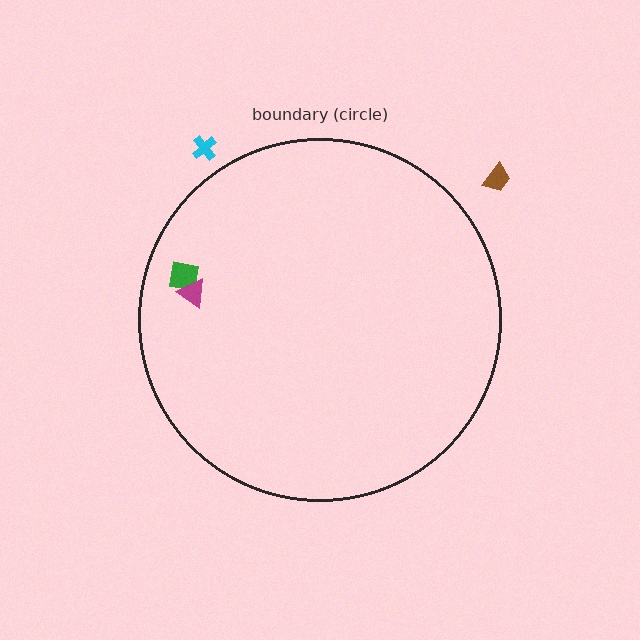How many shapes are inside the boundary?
2 inside, 2 outside.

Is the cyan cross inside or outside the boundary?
Outside.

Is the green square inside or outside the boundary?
Inside.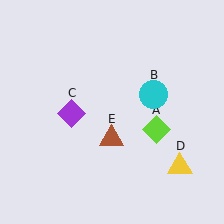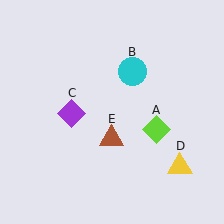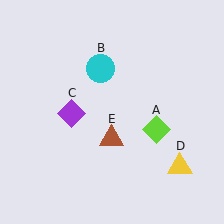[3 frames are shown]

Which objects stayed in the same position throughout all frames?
Lime diamond (object A) and purple diamond (object C) and yellow triangle (object D) and brown triangle (object E) remained stationary.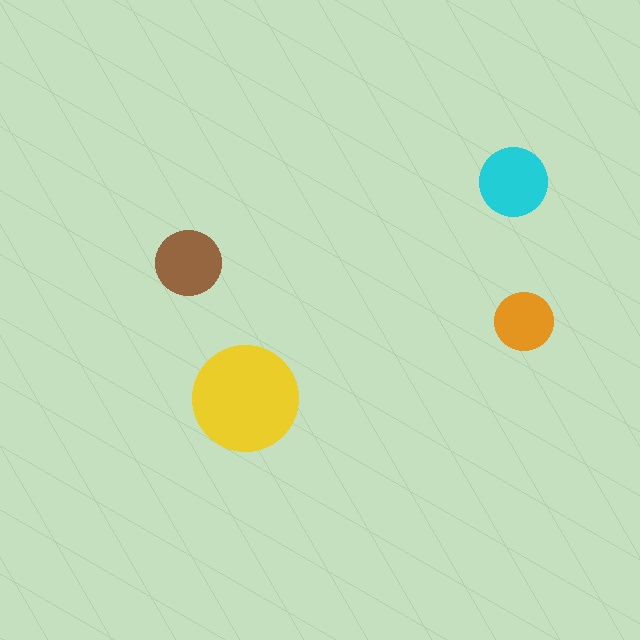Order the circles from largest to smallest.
the yellow one, the cyan one, the brown one, the orange one.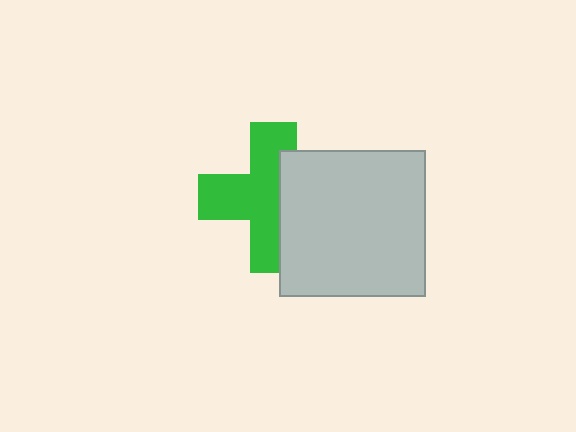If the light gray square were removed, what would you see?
You would see the complete green cross.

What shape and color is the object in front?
The object in front is a light gray square.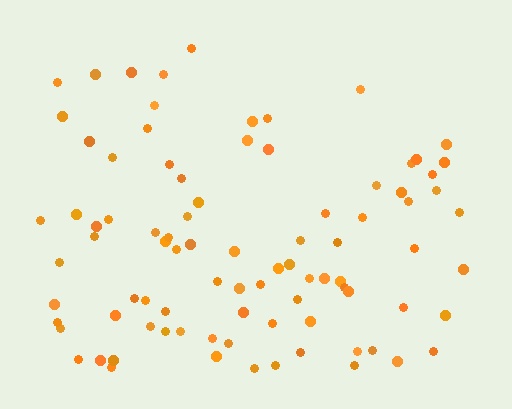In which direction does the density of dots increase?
From top to bottom, with the bottom side densest.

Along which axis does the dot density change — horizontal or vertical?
Vertical.